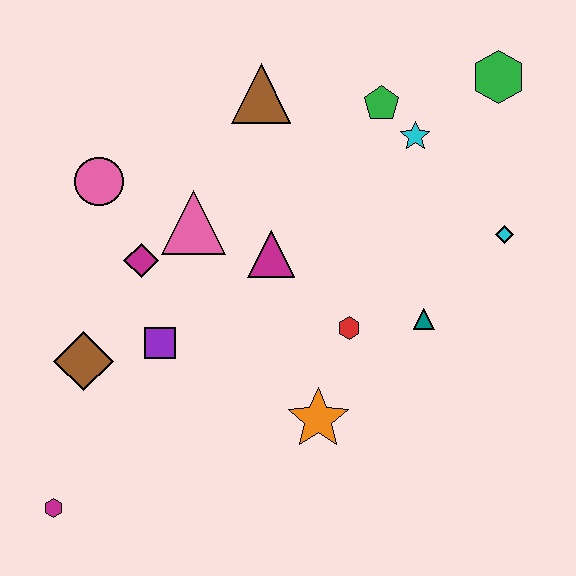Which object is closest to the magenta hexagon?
The brown diamond is closest to the magenta hexagon.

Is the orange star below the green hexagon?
Yes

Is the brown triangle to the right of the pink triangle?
Yes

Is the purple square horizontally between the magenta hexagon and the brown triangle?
Yes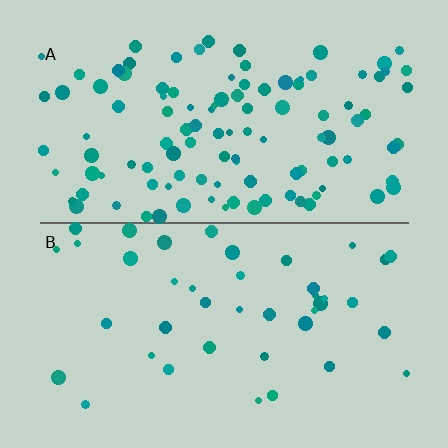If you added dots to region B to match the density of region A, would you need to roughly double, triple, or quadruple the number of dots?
Approximately triple.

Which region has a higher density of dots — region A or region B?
A (the top).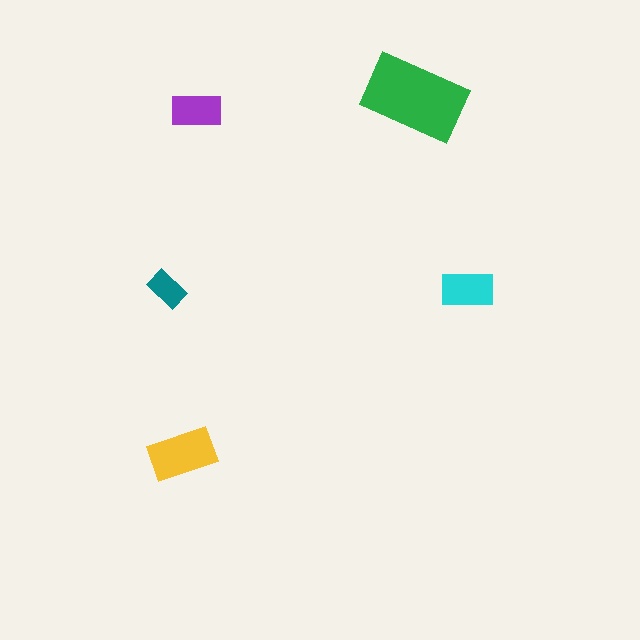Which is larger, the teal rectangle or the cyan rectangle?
The cyan one.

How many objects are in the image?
There are 5 objects in the image.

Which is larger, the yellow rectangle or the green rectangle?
The green one.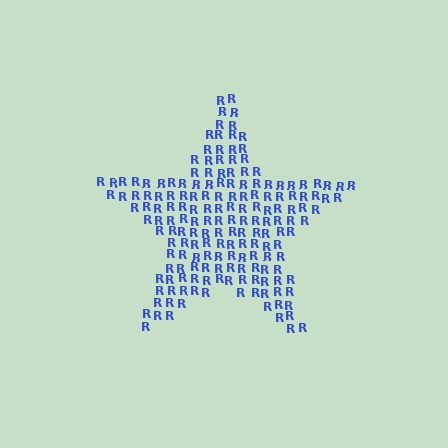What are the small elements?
The small elements are letter R's.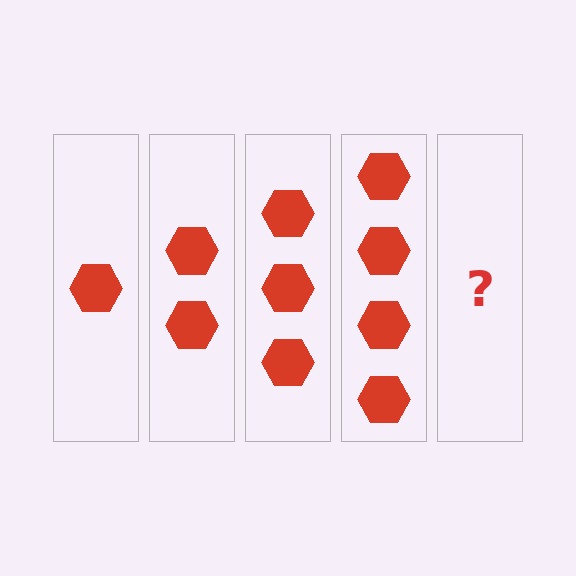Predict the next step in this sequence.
The next step is 5 hexagons.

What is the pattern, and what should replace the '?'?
The pattern is that each step adds one more hexagon. The '?' should be 5 hexagons.